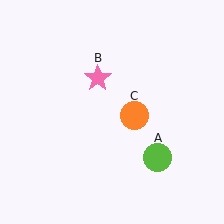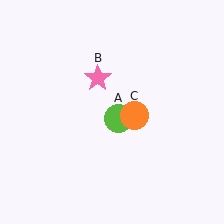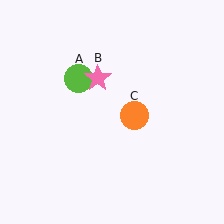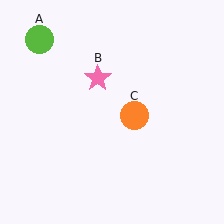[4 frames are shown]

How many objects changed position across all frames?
1 object changed position: lime circle (object A).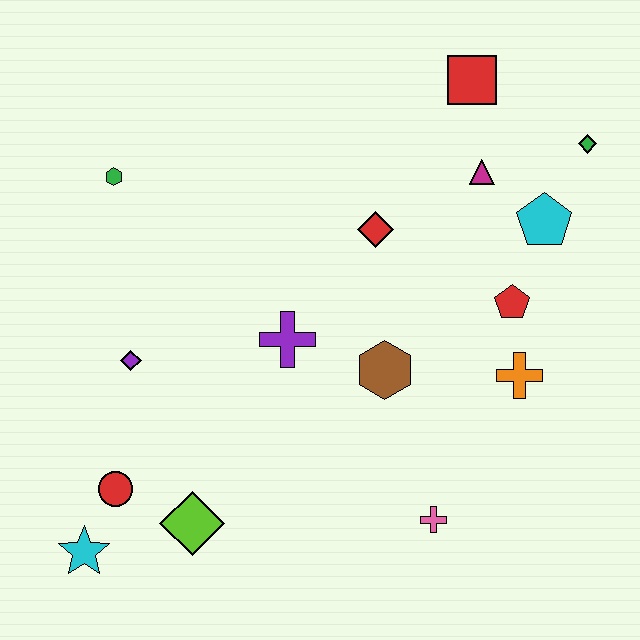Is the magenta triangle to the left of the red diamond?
No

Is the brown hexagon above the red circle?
Yes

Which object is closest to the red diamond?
The magenta triangle is closest to the red diamond.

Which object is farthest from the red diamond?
The cyan star is farthest from the red diamond.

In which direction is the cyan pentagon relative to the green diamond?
The cyan pentagon is below the green diamond.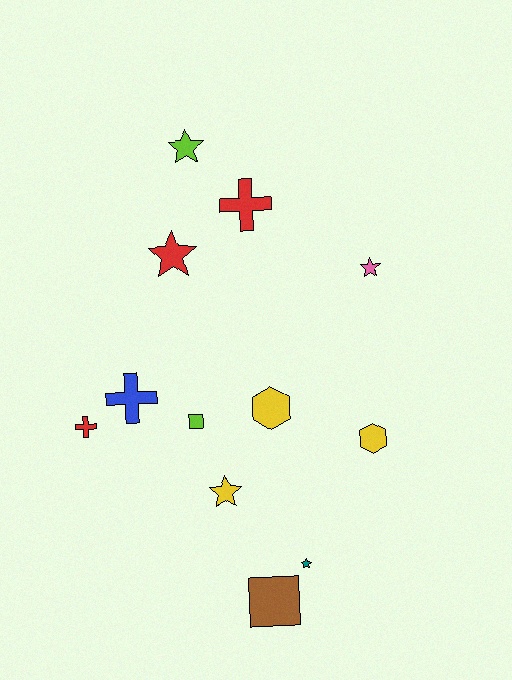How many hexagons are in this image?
There are 2 hexagons.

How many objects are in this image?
There are 12 objects.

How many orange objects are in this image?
There are no orange objects.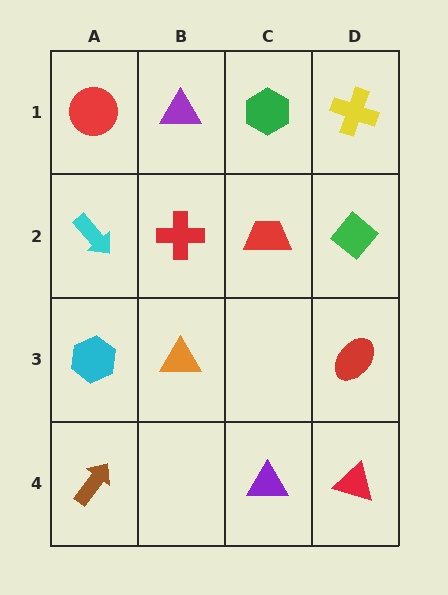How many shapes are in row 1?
4 shapes.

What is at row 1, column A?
A red circle.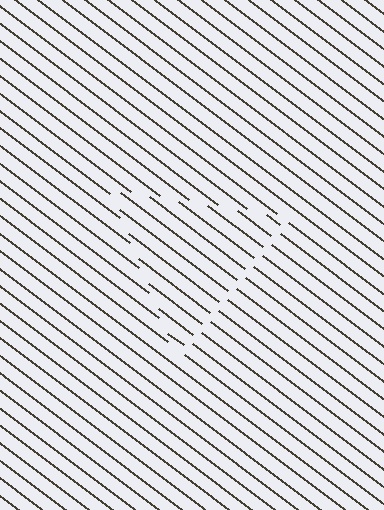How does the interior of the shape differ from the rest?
The interior of the shape contains the same grating, shifted by half a period — the contour is defined by the phase discontinuity where line-ends from the inner and outer gratings abut.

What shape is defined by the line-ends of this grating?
An illusory triangle. The interior of the shape contains the same grating, shifted by half a period — the contour is defined by the phase discontinuity where line-ends from the inner and outer gratings abut.